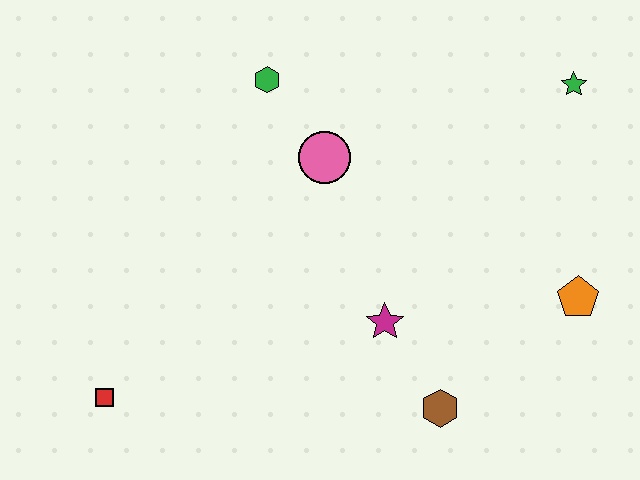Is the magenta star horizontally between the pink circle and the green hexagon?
No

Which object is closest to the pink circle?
The green hexagon is closest to the pink circle.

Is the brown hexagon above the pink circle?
No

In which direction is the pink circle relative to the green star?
The pink circle is to the left of the green star.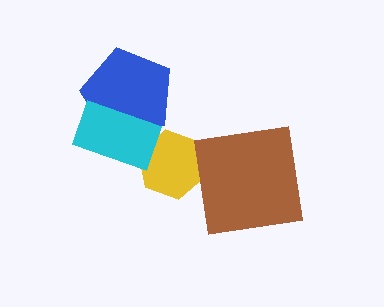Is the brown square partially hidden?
No, no other shape covers it.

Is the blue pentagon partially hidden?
Yes, it is partially covered by another shape.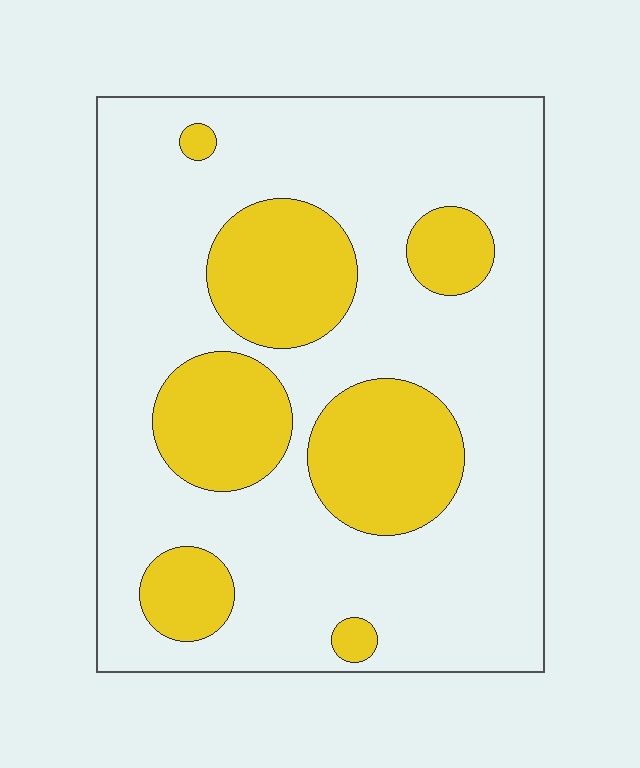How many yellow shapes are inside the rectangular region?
7.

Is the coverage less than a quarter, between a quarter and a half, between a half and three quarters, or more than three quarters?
Between a quarter and a half.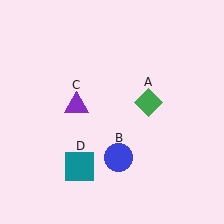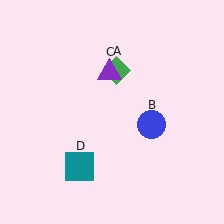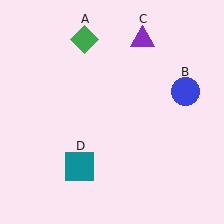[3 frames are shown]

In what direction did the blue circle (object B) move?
The blue circle (object B) moved up and to the right.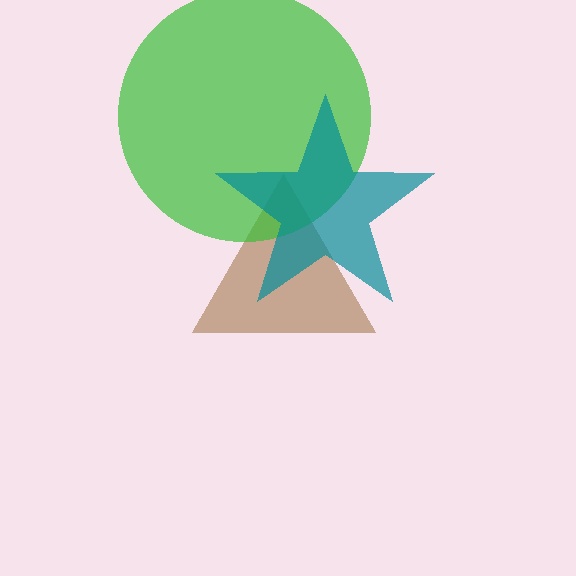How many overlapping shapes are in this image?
There are 3 overlapping shapes in the image.